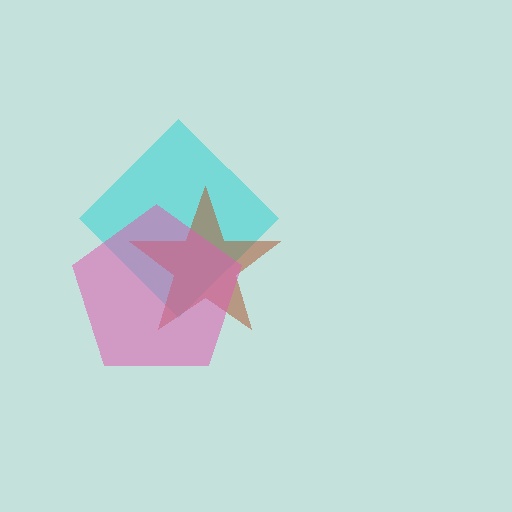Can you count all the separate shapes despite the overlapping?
Yes, there are 3 separate shapes.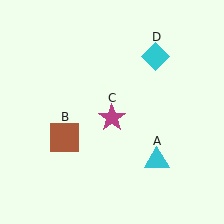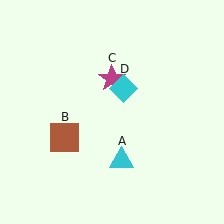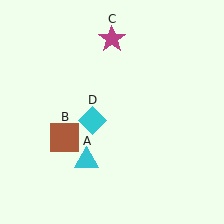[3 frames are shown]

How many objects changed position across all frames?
3 objects changed position: cyan triangle (object A), magenta star (object C), cyan diamond (object D).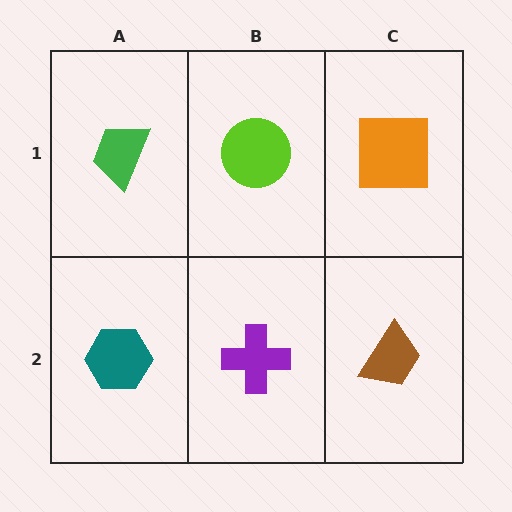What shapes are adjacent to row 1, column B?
A purple cross (row 2, column B), a green trapezoid (row 1, column A), an orange square (row 1, column C).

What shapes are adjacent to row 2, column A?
A green trapezoid (row 1, column A), a purple cross (row 2, column B).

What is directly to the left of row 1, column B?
A green trapezoid.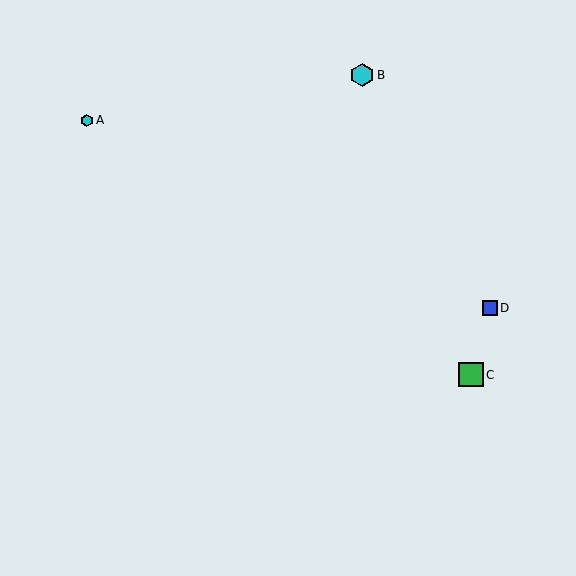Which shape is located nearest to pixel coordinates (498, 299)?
The blue square (labeled D) at (490, 308) is nearest to that location.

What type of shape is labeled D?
Shape D is a blue square.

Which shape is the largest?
The green square (labeled C) is the largest.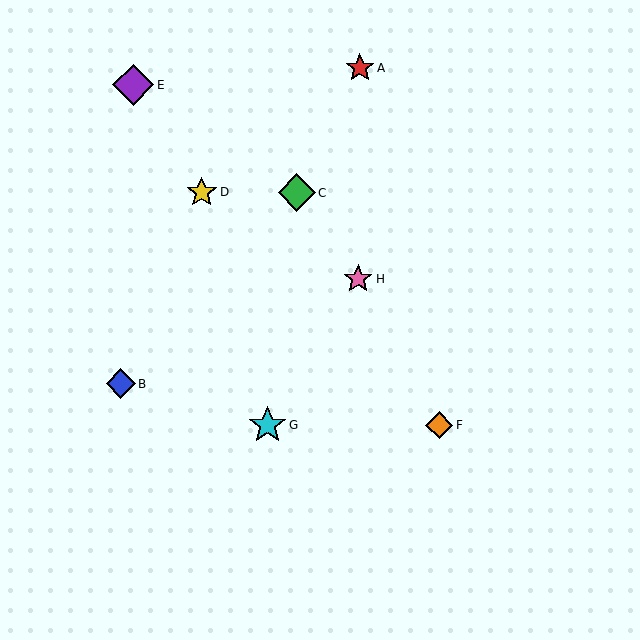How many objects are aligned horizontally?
2 objects (F, G) are aligned horizontally.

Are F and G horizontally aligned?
Yes, both are at y≈425.